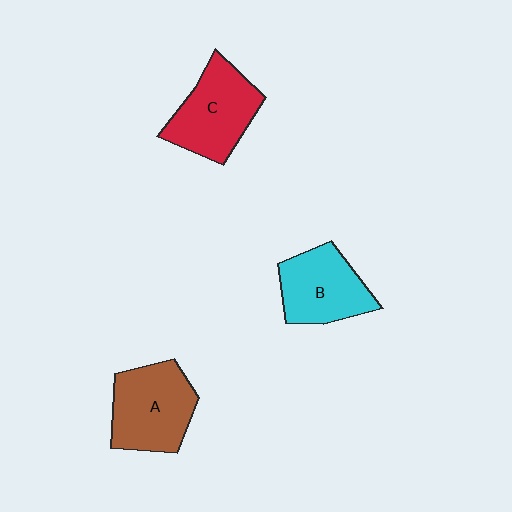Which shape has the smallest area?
Shape B (cyan).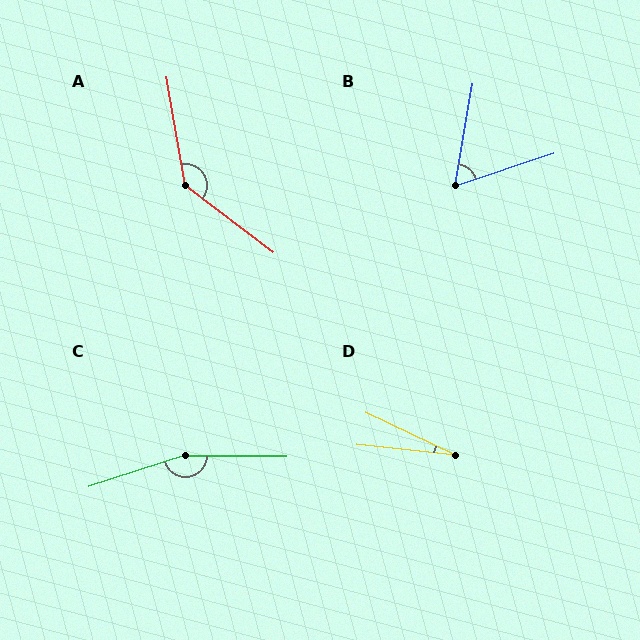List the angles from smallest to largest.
D (20°), B (62°), A (137°), C (162°).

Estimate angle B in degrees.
Approximately 62 degrees.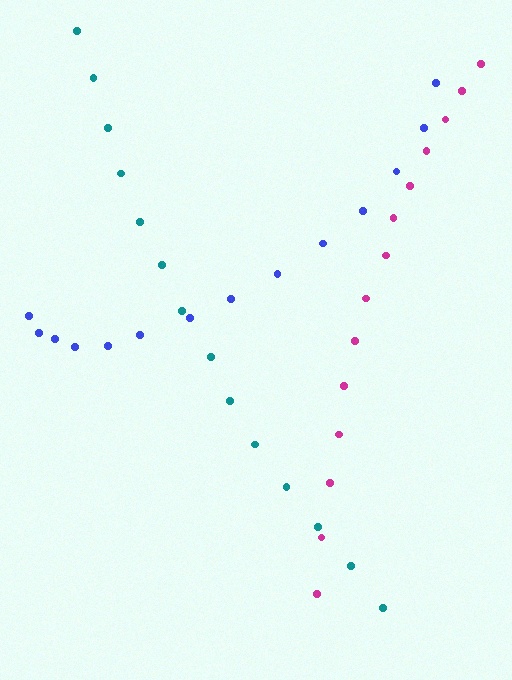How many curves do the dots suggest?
There are 3 distinct paths.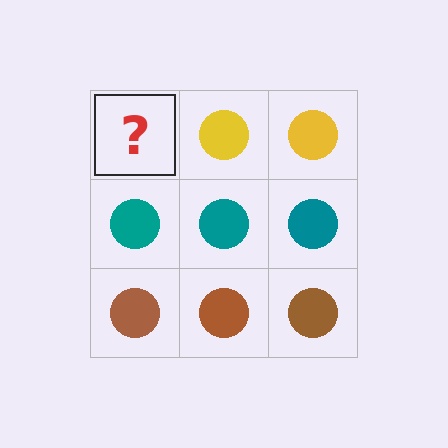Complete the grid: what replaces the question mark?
The question mark should be replaced with a yellow circle.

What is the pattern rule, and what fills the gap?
The rule is that each row has a consistent color. The gap should be filled with a yellow circle.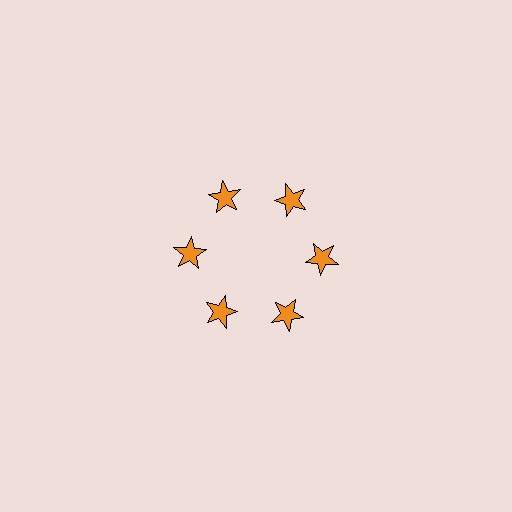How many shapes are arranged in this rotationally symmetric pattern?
There are 6 shapes, arranged in 6 groups of 1.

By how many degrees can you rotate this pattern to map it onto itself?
The pattern maps onto itself every 60 degrees of rotation.